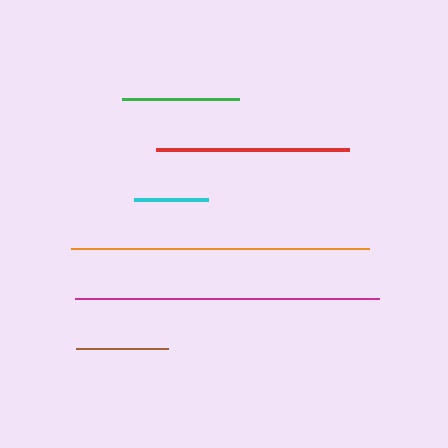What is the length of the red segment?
The red segment is approximately 193 pixels long.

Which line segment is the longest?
The magenta line is the longest at approximately 303 pixels.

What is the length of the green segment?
The green segment is approximately 116 pixels long.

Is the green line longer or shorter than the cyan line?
The green line is longer than the cyan line.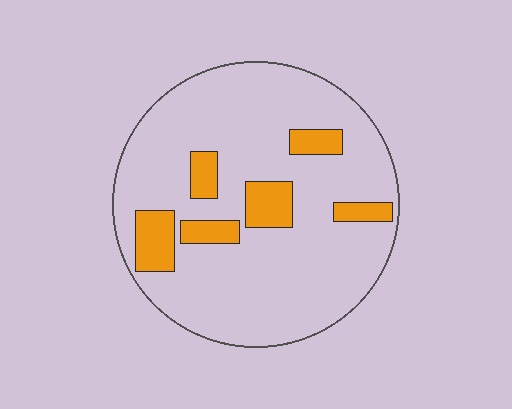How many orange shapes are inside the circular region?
6.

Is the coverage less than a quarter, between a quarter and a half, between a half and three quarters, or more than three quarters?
Less than a quarter.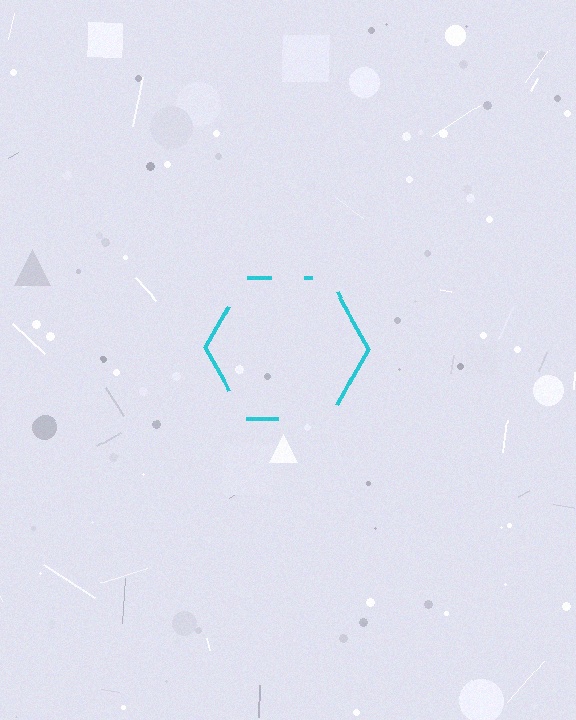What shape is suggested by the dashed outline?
The dashed outline suggests a hexagon.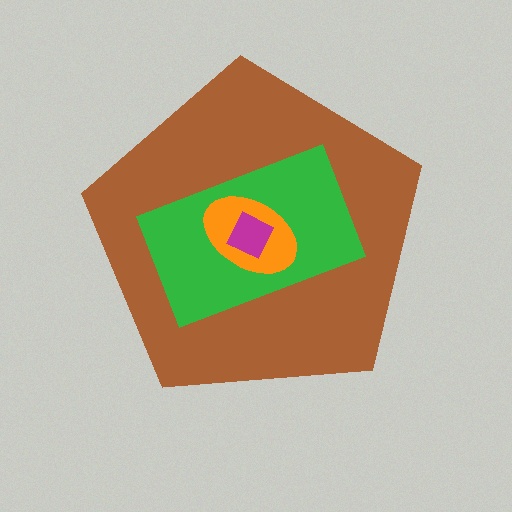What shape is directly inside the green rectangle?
The orange ellipse.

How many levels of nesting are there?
4.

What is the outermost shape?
The brown pentagon.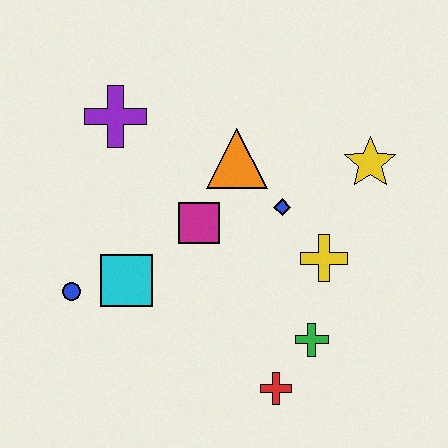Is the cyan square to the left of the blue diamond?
Yes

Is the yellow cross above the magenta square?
No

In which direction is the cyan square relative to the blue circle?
The cyan square is to the right of the blue circle.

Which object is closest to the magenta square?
The orange triangle is closest to the magenta square.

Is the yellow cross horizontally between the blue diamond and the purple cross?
No